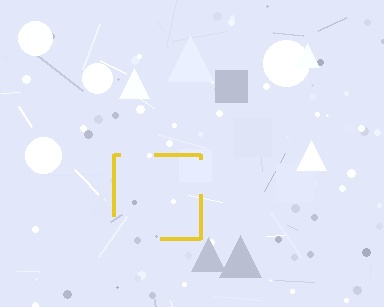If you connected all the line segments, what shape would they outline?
They would outline a square.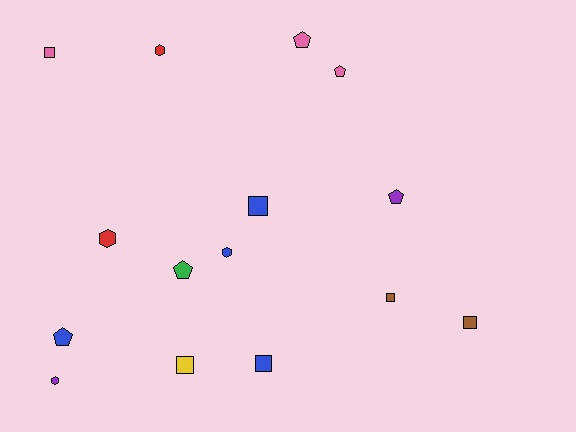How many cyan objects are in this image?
There are no cyan objects.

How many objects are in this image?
There are 15 objects.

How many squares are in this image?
There are 6 squares.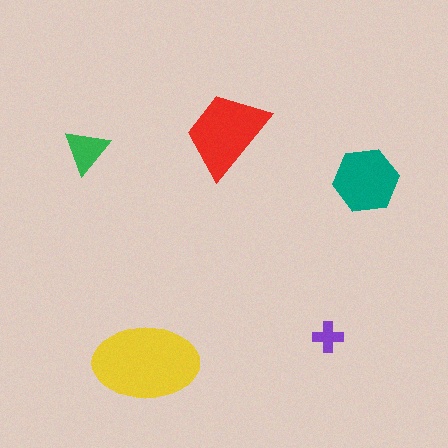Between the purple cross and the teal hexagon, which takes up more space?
The teal hexagon.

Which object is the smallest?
The purple cross.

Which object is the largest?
The yellow ellipse.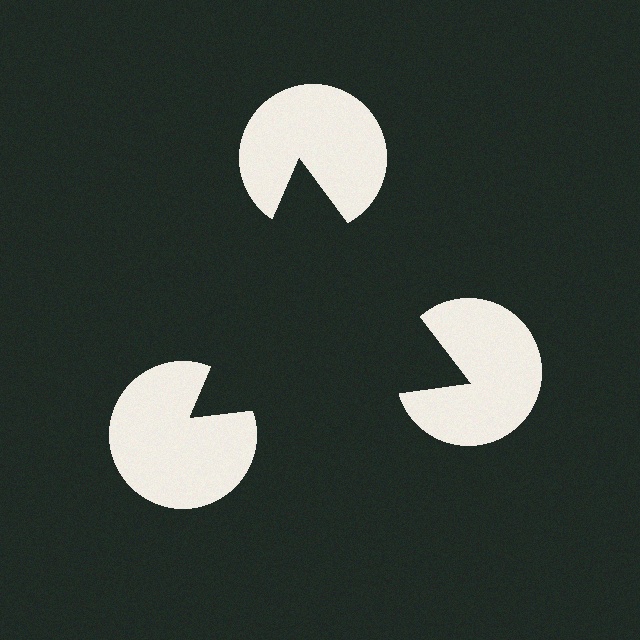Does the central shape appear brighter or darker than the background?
It typically appears slightly darker than the background, even though no actual brightness change is drawn.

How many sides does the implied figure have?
3 sides.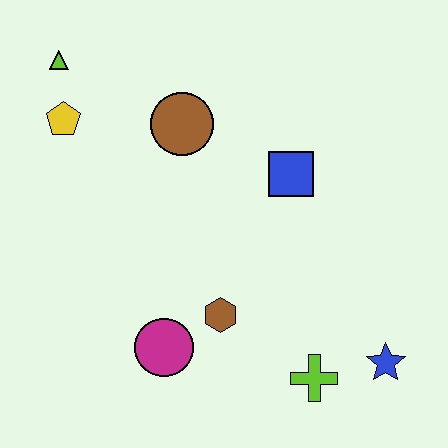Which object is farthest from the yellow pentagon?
The blue star is farthest from the yellow pentagon.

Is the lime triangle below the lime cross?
No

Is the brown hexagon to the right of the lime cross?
No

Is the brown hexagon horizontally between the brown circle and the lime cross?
Yes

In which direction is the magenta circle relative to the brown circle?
The magenta circle is below the brown circle.